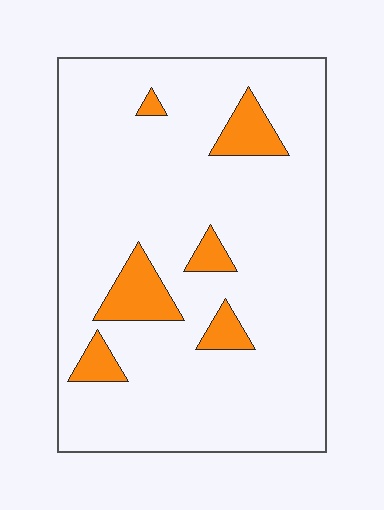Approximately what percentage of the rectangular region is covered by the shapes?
Approximately 10%.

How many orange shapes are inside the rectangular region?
6.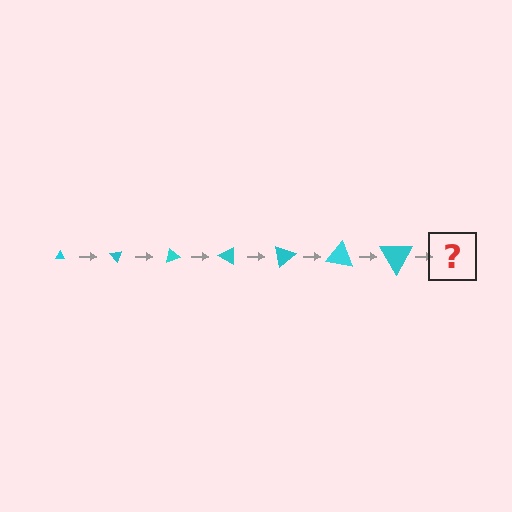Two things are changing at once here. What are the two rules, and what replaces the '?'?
The two rules are that the triangle grows larger each step and it rotates 50 degrees each step. The '?' should be a triangle, larger than the previous one and rotated 350 degrees from the start.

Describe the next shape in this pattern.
It should be a triangle, larger than the previous one and rotated 350 degrees from the start.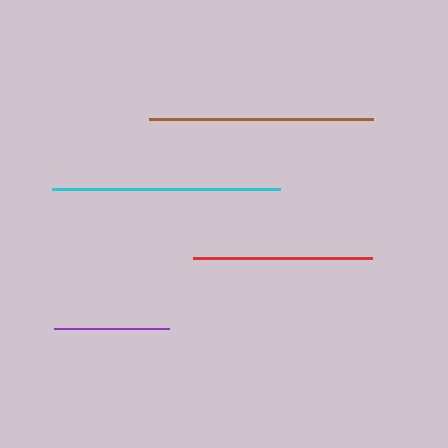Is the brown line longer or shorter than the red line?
The brown line is longer than the red line.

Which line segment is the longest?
The cyan line is the longest at approximately 227 pixels.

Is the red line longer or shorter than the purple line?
The red line is longer than the purple line.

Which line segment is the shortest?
The purple line is the shortest at approximately 115 pixels.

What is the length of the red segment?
The red segment is approximately 179 pixels long.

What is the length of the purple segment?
The purple segment is approximately 115 pixels long.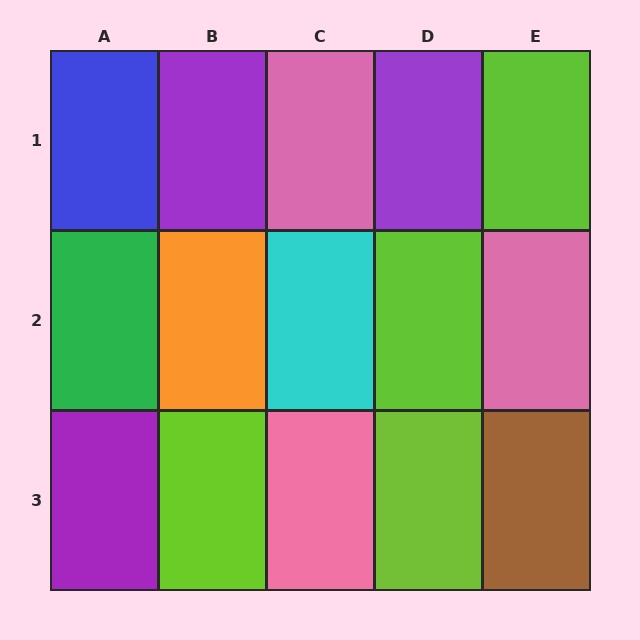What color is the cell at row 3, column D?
Lime.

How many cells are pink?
3 cells are pink.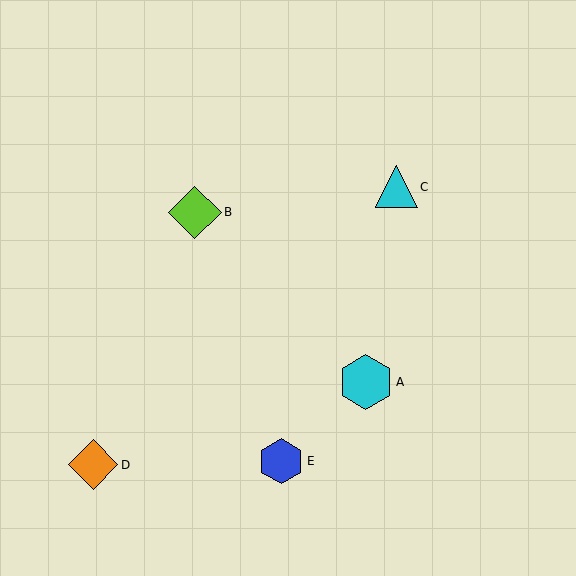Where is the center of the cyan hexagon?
The center of the cyan hexagon is at (366, 382).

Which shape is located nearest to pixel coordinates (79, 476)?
The orange diamond (labeled D) at (93, 465) is nearest to that location.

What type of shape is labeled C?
Shape C is a cyan triangle.